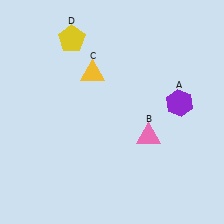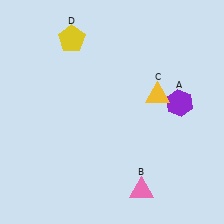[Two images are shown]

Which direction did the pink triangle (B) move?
The pink triangle (B) moved down.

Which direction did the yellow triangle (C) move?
The yellow triangle (C) moved right.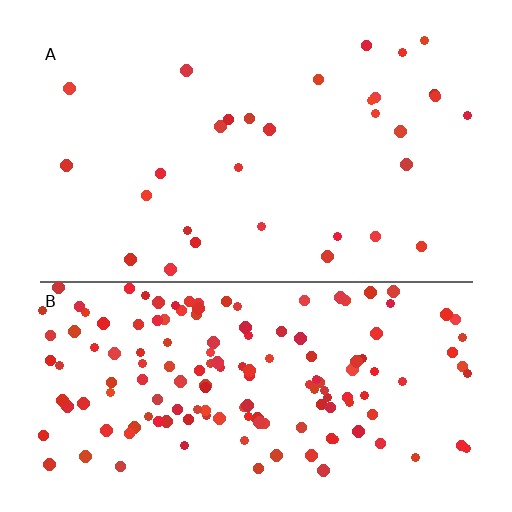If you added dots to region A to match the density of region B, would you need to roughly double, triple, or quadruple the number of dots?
Approximately quadruple.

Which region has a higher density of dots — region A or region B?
B (the bottom).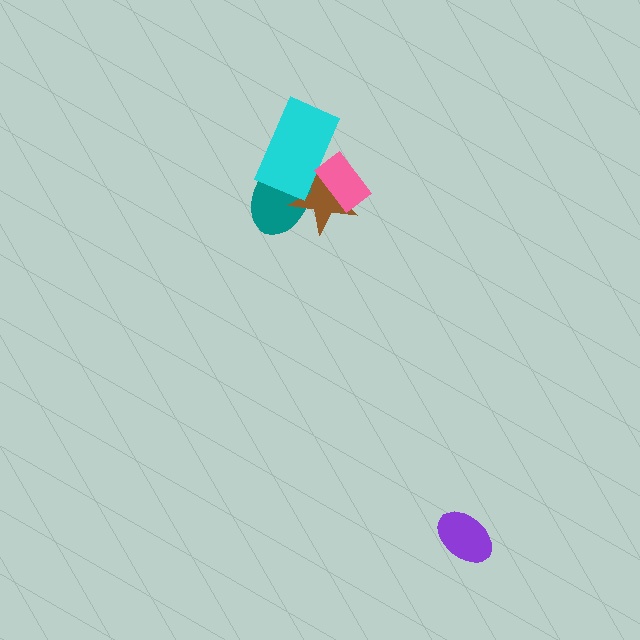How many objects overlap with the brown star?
3 objects overlap with the brown star.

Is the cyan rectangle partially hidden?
Yes, it is partially covered by another shape.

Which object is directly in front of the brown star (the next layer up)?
The cyan rectangle is directly in front of the brown star.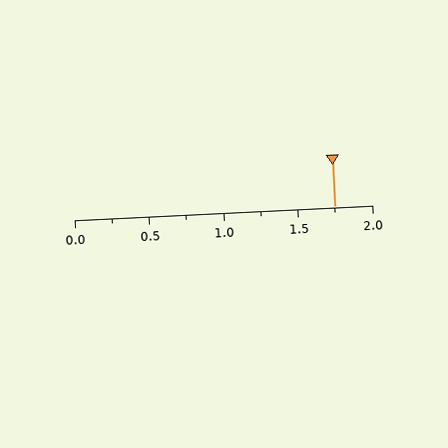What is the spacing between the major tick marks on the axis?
The major ticks are spaced 0.5 apart.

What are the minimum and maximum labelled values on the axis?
The axis runs from 0.0 to 2.0.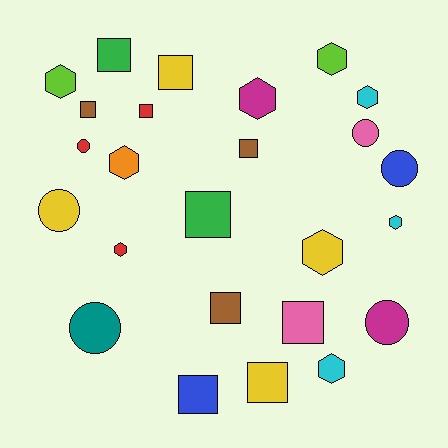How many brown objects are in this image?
There are 3 brown objects.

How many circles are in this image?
There are 6 circles.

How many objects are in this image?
There are 25 objects.